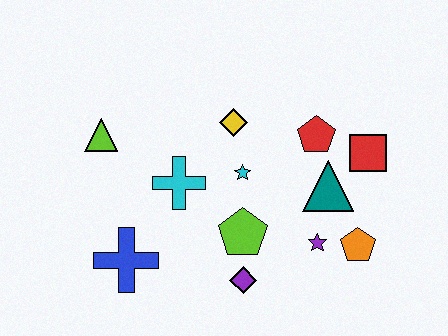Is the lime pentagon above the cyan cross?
No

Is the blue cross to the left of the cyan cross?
Yes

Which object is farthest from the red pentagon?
The blue cross is farthest from the red pentagon.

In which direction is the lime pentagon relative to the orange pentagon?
The lime pentagon is to the left of the orange pentagon.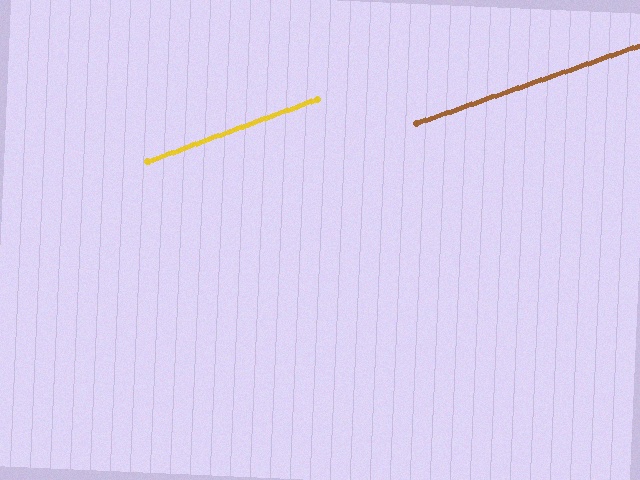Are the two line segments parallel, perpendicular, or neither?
Parallel — their directions differ by only 1.2°.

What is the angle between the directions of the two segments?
Approximately 1 degree.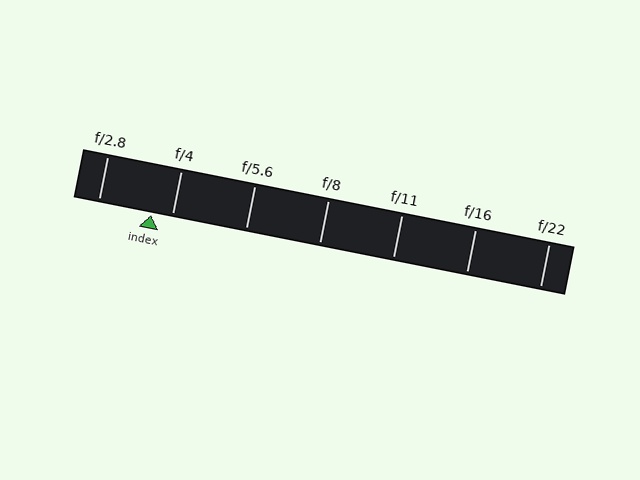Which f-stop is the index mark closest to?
The index mark is closest to f/4.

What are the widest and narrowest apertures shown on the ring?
The widest aperture shown is f/2.8 and the narrowest is f/22.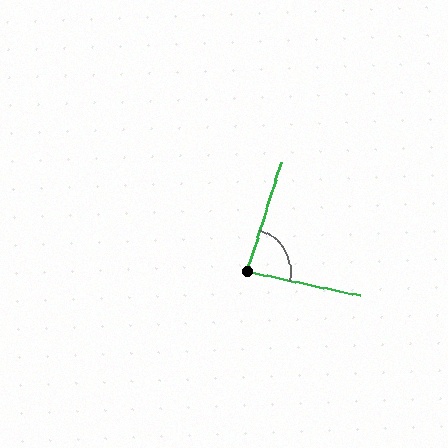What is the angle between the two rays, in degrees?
Approximately 84 degrees.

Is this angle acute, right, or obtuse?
It is acute.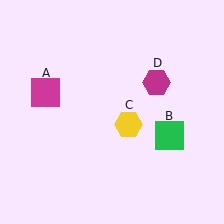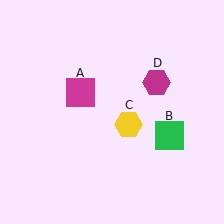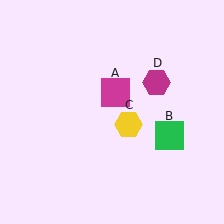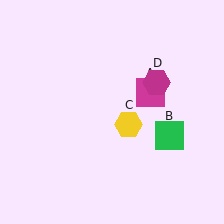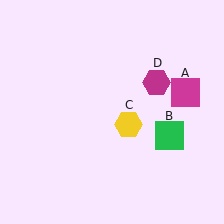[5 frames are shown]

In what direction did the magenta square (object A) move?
The magenta square (object A) moved right.